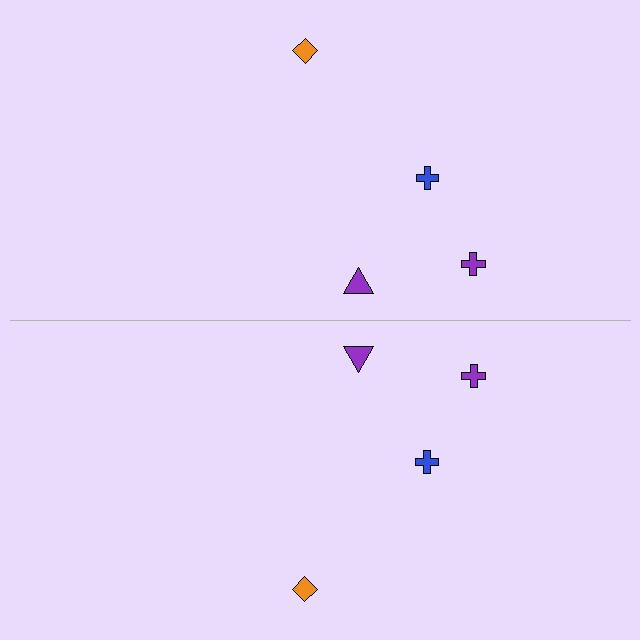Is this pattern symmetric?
Yes, this pattern has bilateral (reflection) symmetry.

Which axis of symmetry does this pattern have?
The pattern has a horizontal axis of symmetry running through the center of the image.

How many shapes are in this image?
There are 8 shapes in this image.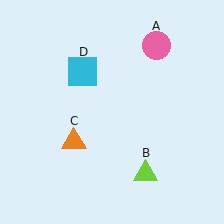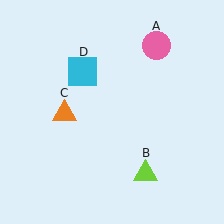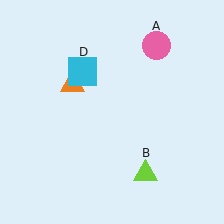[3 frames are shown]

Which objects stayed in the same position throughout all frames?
Pink circle (object A) and lime triangle (object B) and cyan square (object D) remained stationary.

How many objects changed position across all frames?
1 object changed position: orange triangle (object C).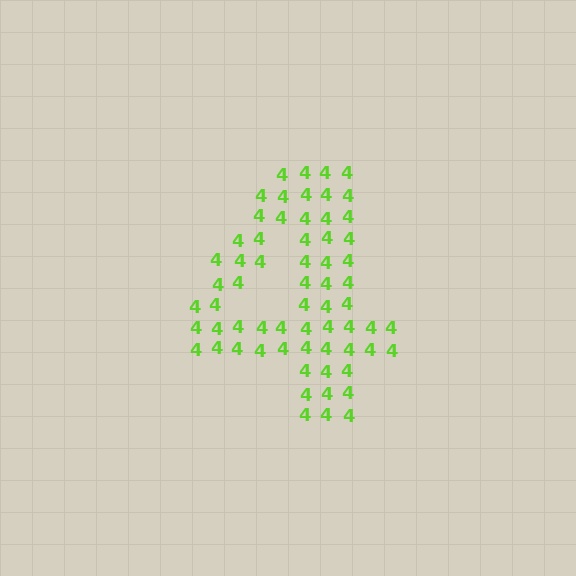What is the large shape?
The large shape is the digit 4.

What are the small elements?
The small elements are digit 4's.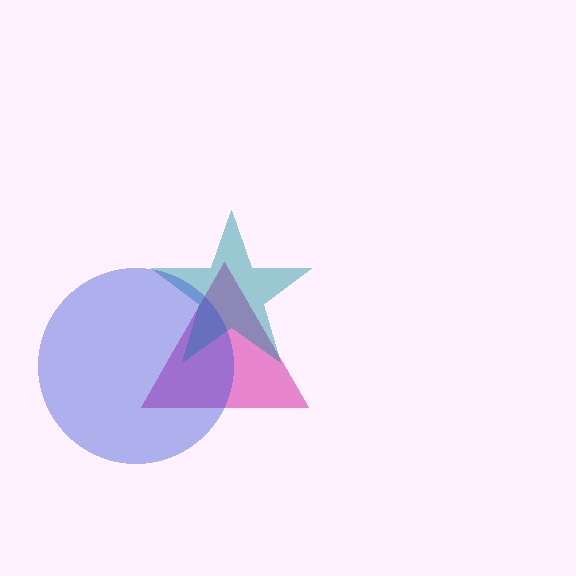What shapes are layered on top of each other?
The layered shapes are: a magenta triangle, a teal star, a blue circle.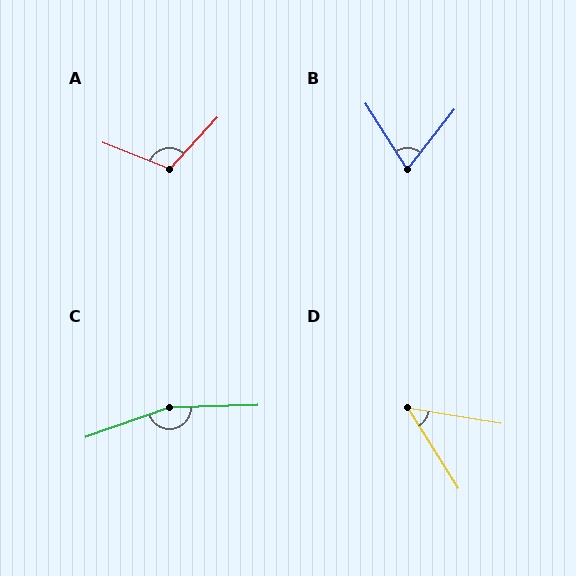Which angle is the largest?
C, at approximately 162 degrees.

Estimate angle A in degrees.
Approximately 111 degrees.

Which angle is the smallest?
D, at approximately 49 degrees.